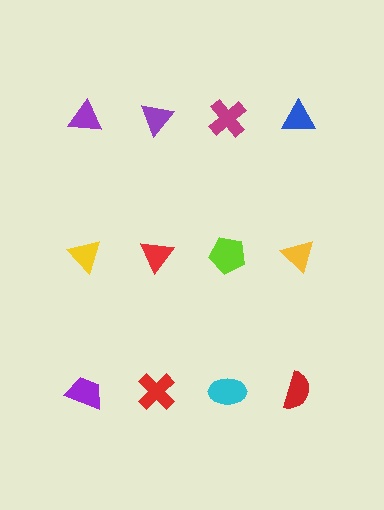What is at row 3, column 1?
A purple trapezoid.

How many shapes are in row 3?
4 shapes.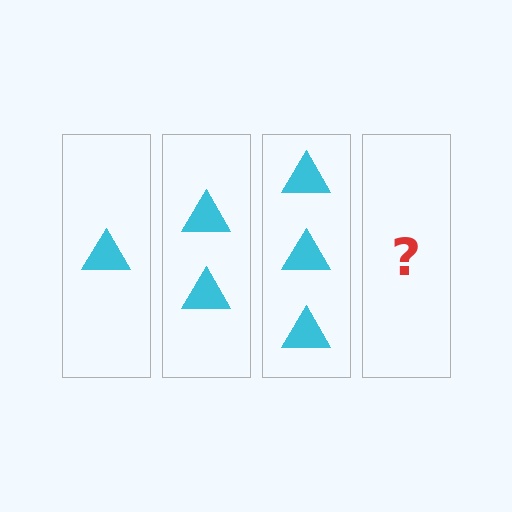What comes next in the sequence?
The next element should be 4 triangles.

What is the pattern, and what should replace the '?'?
The pattern is that each step adds one more triangle. The '?' should be 4 triangles.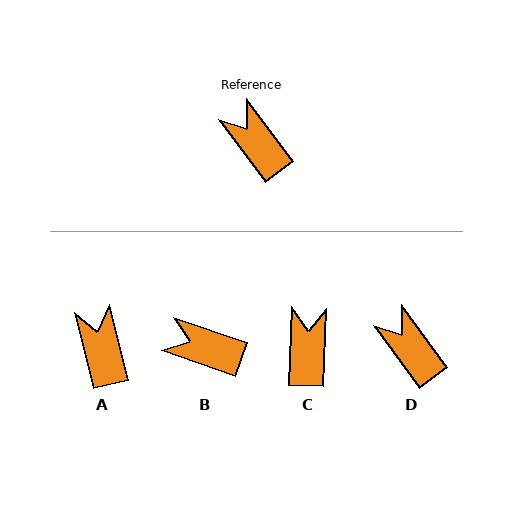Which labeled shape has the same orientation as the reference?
D.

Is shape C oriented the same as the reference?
No, it is off by about 39 degrees.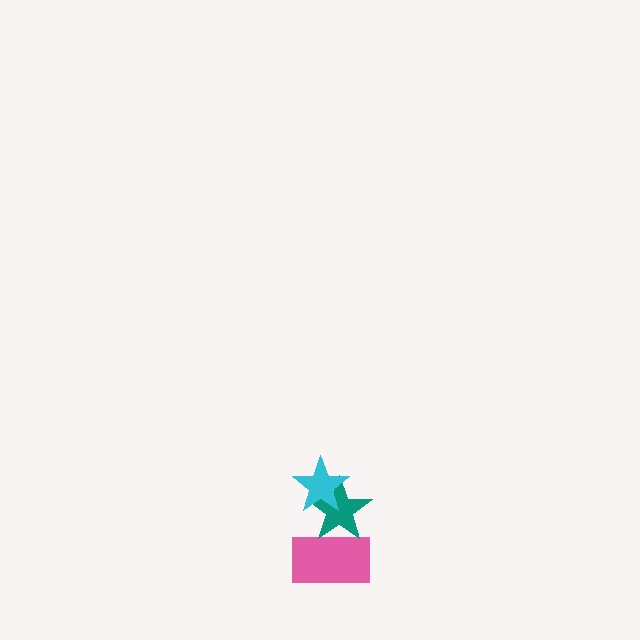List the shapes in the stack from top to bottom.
From top to bottom: the cyan star, the teal star, the pink rectangle.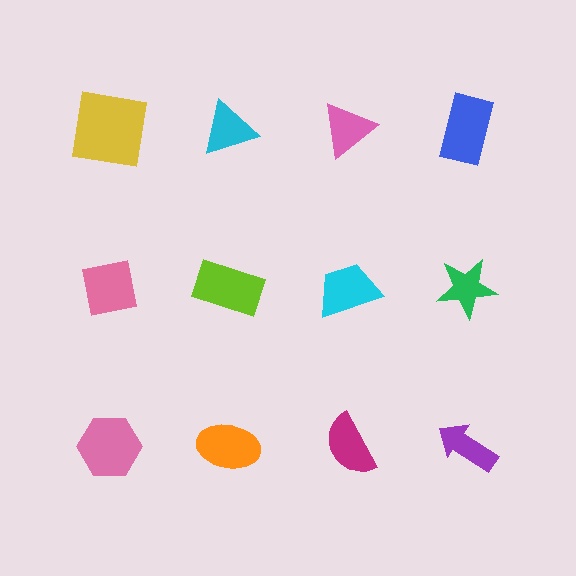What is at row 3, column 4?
A purple arrow.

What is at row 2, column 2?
A lime rectangle.